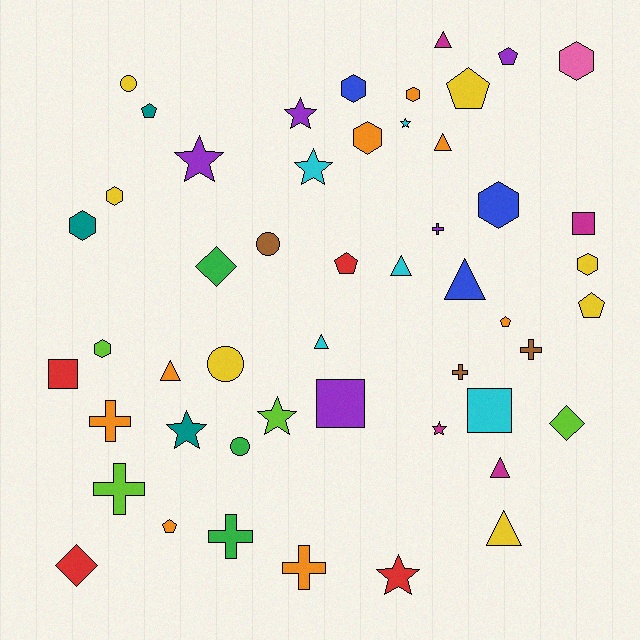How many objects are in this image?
There are 50 objects.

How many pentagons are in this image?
There are 7 pentagons.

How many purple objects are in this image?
There are 5 purple objects.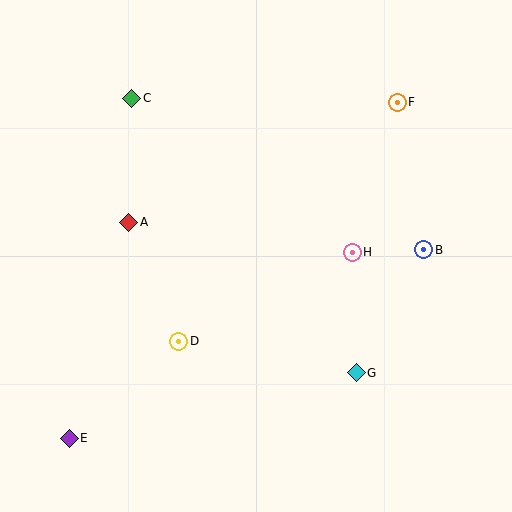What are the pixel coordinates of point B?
Point B is at (424, 250).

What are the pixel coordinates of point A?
Point A is at (129, 222).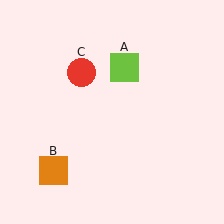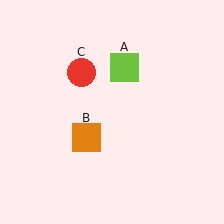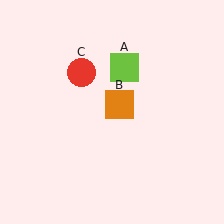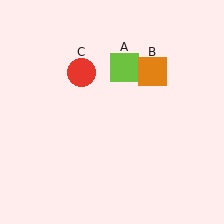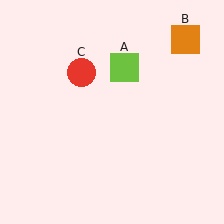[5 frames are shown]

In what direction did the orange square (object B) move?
The orange square (object B) moved up and to the right.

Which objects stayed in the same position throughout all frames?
Lime square (object A) and red circle (object C) remained stationary.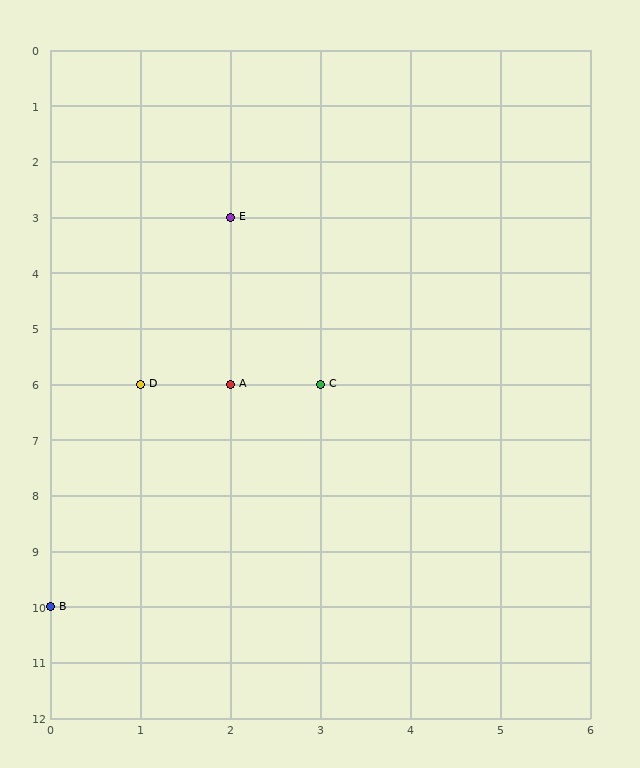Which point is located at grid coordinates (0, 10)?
Point B is at (0, 10).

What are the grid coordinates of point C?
Point C is at grid coordinates (3, 6).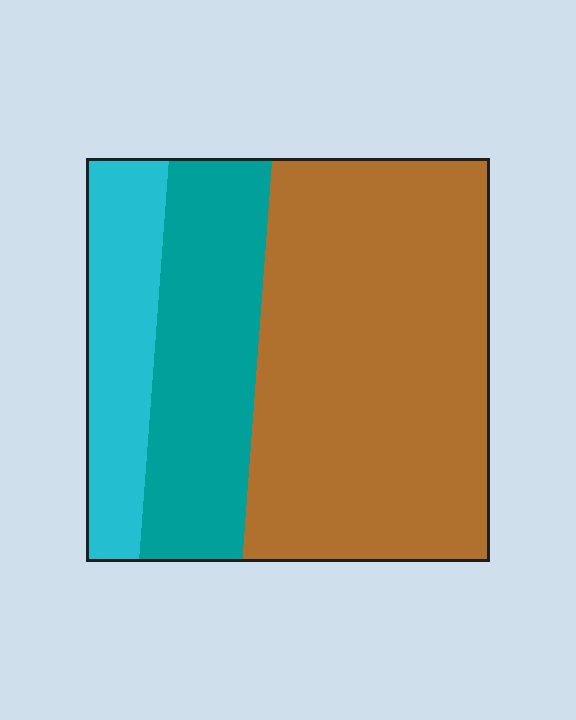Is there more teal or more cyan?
Teal.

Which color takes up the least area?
Cyan, at roughly 15%.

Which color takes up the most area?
Brown, at roughly 60%.